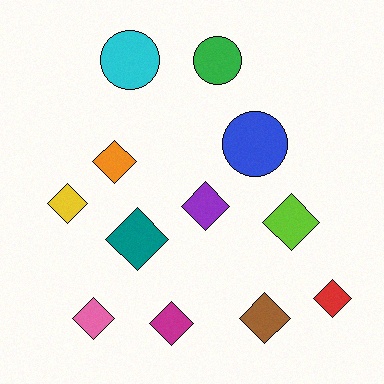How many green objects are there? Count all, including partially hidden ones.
There is 1 green object.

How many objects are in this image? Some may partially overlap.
There are 12 objects.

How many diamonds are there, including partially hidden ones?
There are 9 diamonds.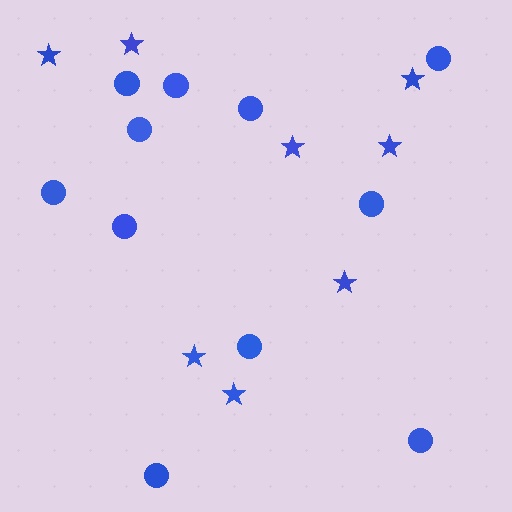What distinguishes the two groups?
There are 2 groups: one group of circles (11) and one group of stars (8).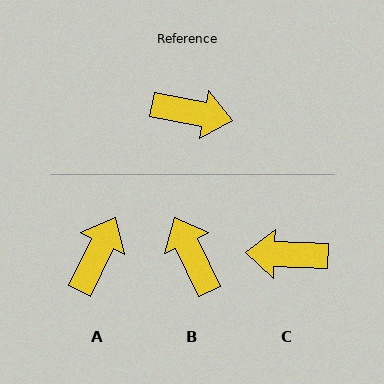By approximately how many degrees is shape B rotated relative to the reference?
Approximately 126 degrees counter-clockwise.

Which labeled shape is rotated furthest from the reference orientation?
C, about 171 degrees away.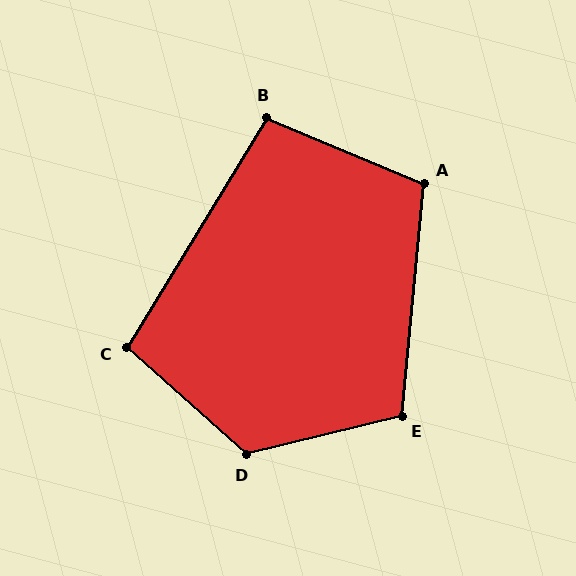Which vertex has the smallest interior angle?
B, at approximately 99 degrees.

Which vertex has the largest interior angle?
D, at approximately 124 degrees.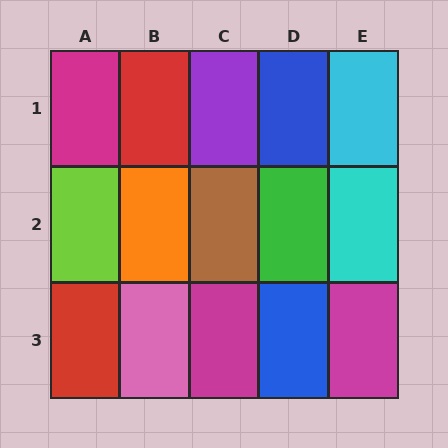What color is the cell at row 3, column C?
Magenta.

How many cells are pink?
1 cell is pink.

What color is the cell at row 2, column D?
Green.